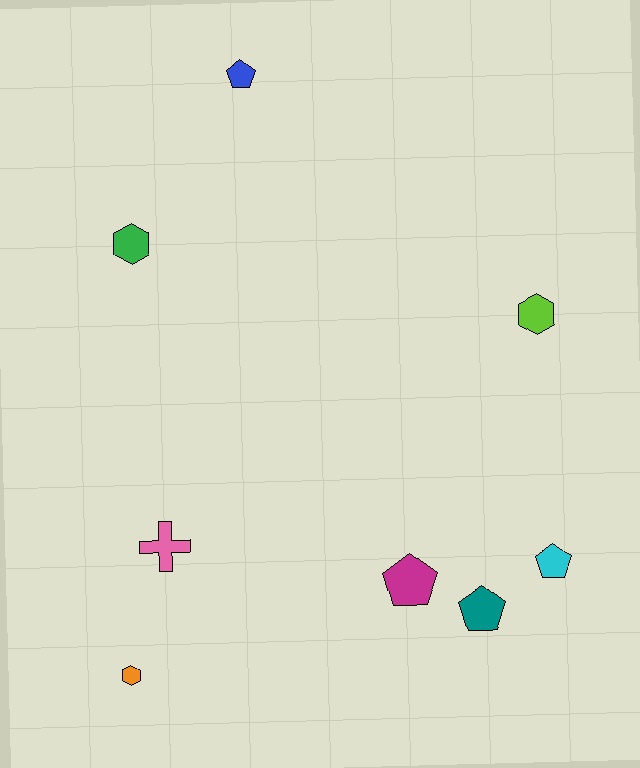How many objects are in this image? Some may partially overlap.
There are 8 objects.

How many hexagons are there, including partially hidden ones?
There are 3 hexagons.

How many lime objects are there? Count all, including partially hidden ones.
There is 1 lime object.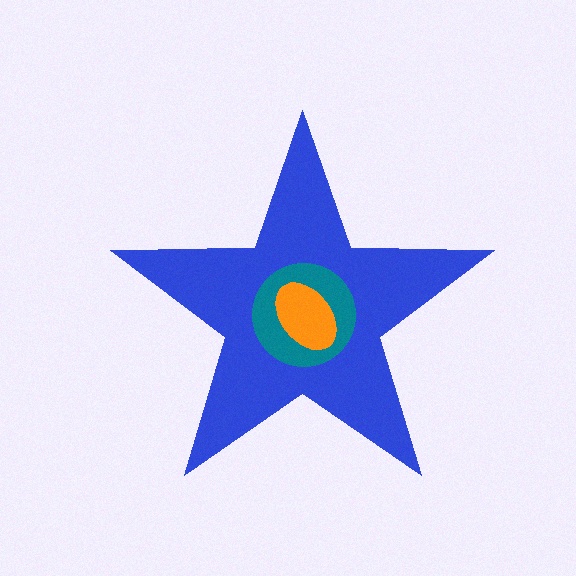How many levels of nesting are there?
3.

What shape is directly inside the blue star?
The teal circle.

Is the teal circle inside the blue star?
Yes.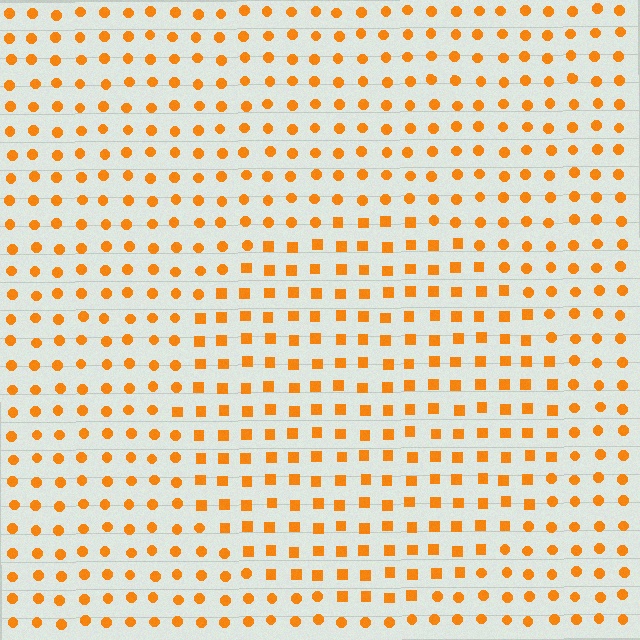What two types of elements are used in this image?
The image uses squares inside the circle region and circles outside it.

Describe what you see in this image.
The image is filled with small orange elements arranged in a uniform grid. A circle-shaped region contains squares, while the surrounding area contains circles. The boundary is defined purely by the change in element shape.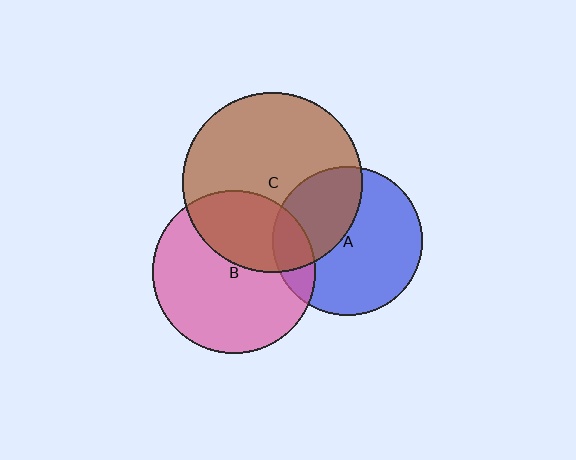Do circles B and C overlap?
Yes.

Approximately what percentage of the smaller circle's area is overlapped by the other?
Approximately 35%.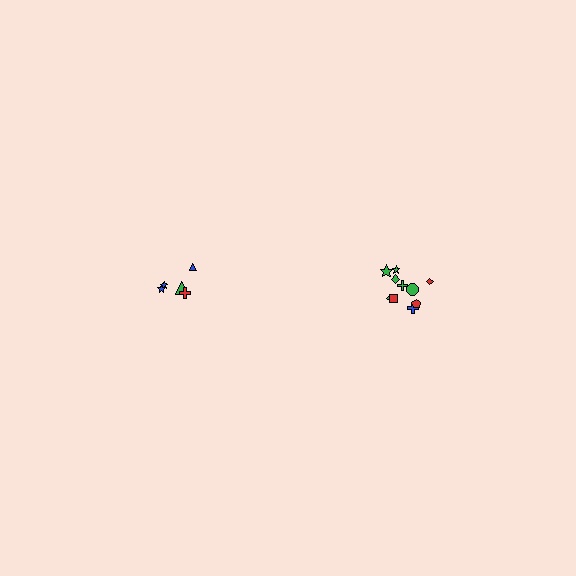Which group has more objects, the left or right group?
The right group.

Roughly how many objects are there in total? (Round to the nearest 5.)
Roughly 15 objects in total.